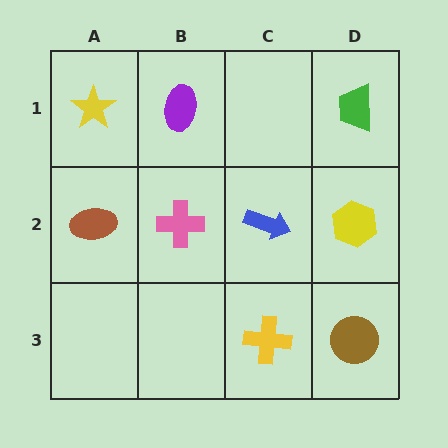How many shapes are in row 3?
2 shapes.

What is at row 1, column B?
A purple ellipse.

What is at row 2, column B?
A pink cross.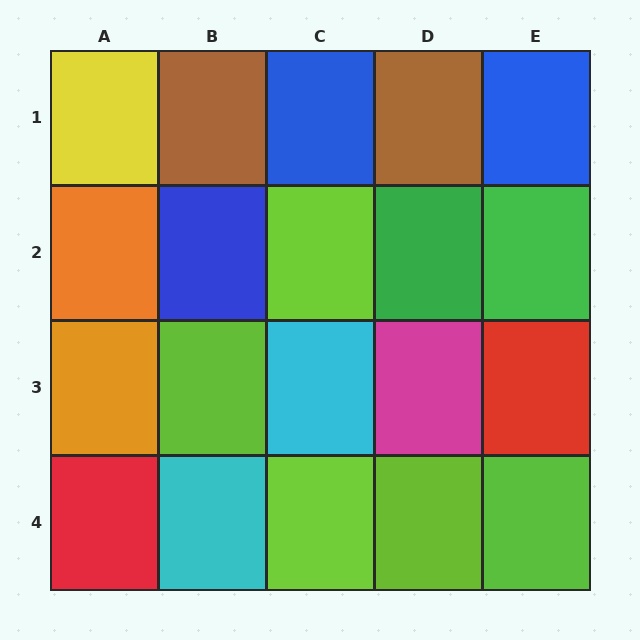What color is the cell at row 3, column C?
Cyan.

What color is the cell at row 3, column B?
Lime.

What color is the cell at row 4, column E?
Lime.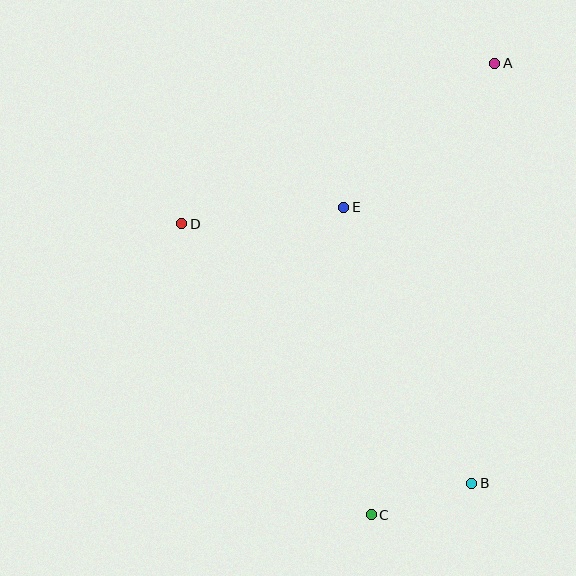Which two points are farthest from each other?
Points A and C are farthest from each other.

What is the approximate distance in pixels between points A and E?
The distance between A and E is approximately 208 pixels.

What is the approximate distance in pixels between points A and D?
The distance between A and D is approximately 351 pixels.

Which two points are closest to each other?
Points B and C are closest to each other.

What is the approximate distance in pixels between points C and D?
The distance between C and D is approximately 347 pixels.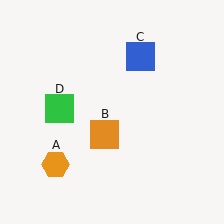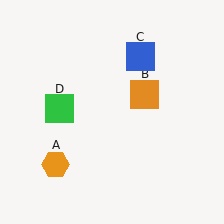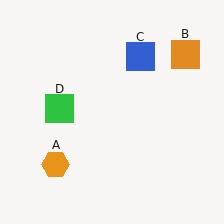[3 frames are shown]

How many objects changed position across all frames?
1 object changed position: orange square (object B).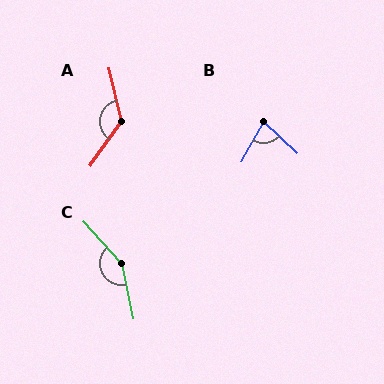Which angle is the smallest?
B, at approximately 76 degrees.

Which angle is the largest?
C, at approximately 149 degrees.